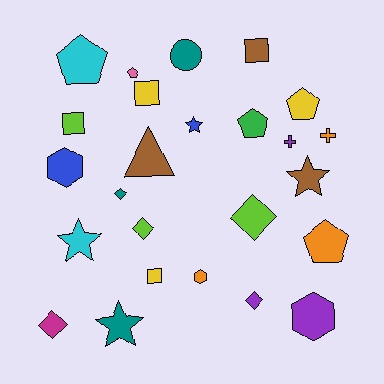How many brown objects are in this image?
There are 3 brown objects.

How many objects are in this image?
There are 25 objects.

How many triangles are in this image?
There is 1 triangle.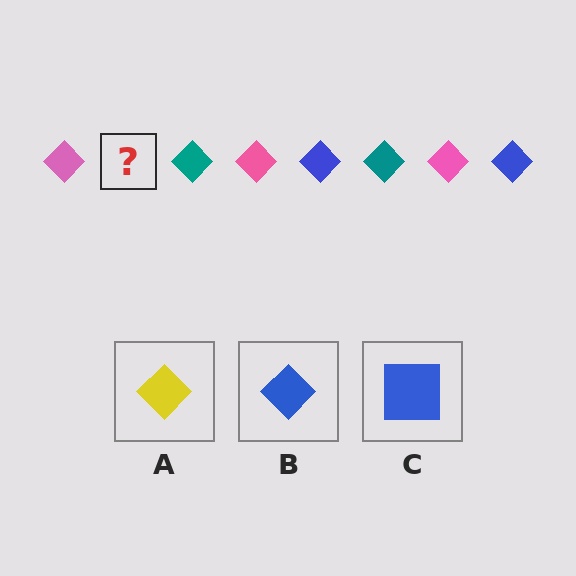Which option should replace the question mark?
Option B.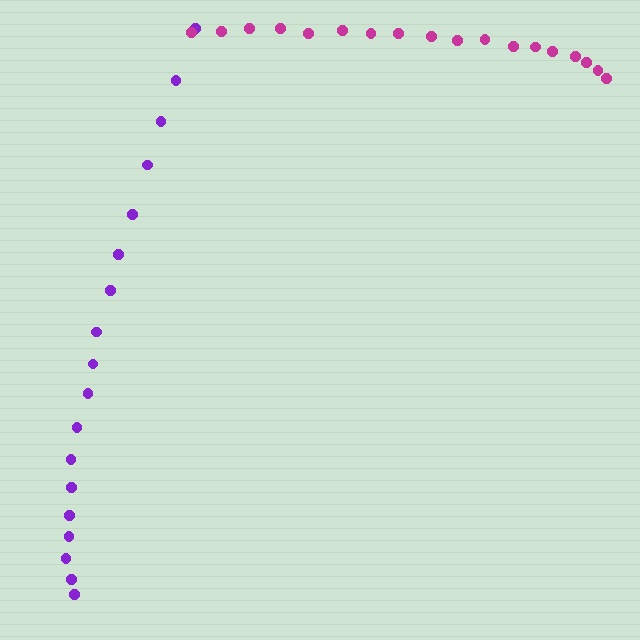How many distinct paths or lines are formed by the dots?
There are 2 distinct paths.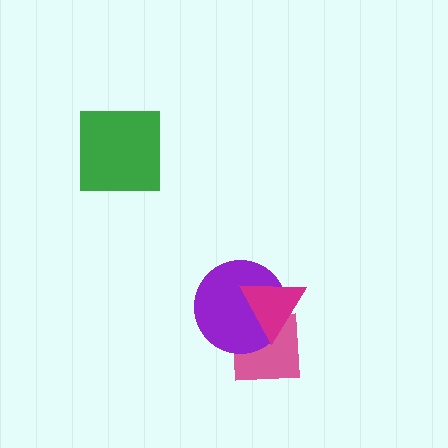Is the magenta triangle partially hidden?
No, no other shape covers it.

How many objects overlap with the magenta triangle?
2 objects overlap with the magenta triangle.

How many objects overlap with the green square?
0 objects overlap with the green square.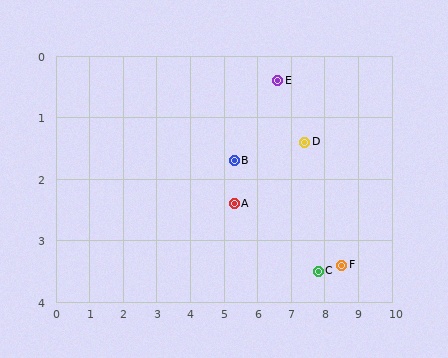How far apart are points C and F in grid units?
Points C and F are about 0.7 grid units apart.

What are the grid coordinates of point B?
Point B is at approximately (5.3, 1.7).